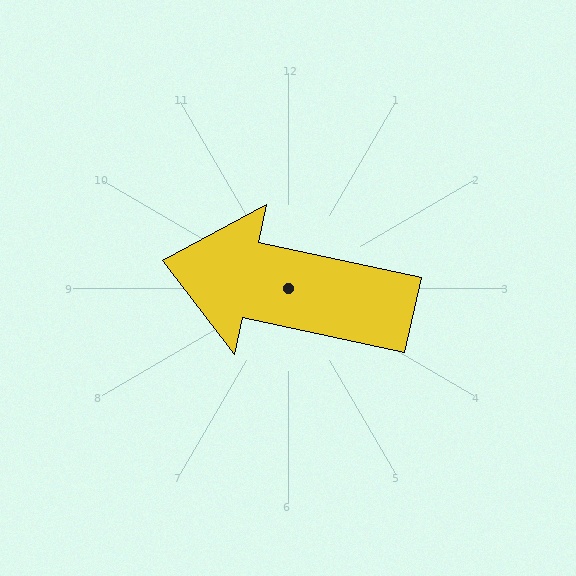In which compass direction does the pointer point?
West.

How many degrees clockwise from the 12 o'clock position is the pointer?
Approximately 282 degrees.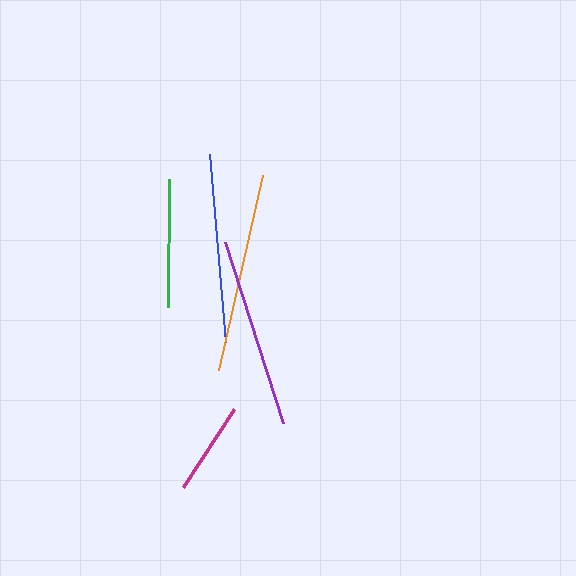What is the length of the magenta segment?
The magenta segment is approximately 93 pixels long.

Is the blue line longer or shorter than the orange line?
The orange line is longer than the blue line.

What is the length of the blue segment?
The blue segment is approximately 189 pixels long.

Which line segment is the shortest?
The magenta line is the shortest at approximately 93 pixels.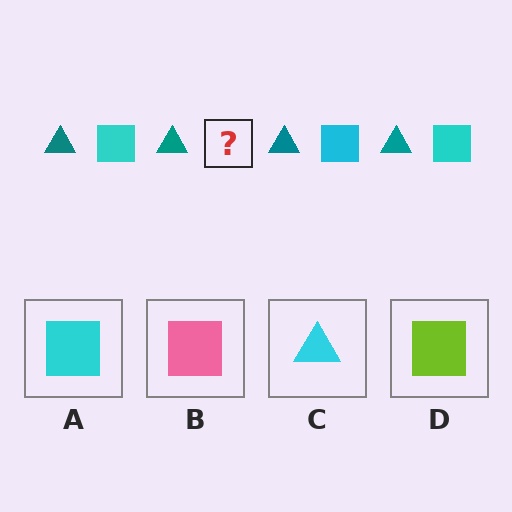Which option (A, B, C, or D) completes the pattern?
A.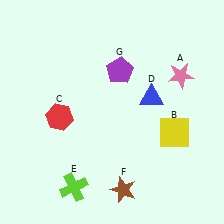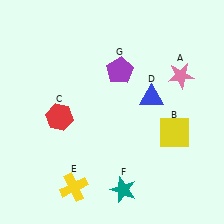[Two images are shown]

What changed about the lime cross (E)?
In Image 1, E is lime. In Image 2, it changed to yellow.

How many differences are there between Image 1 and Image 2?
There are 2 differences between the two images.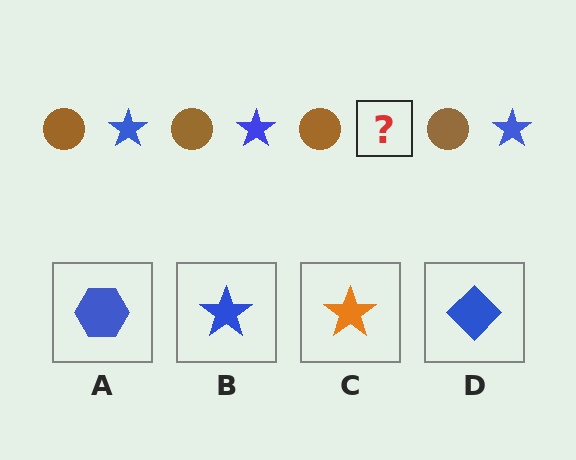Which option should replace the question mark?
Option B.